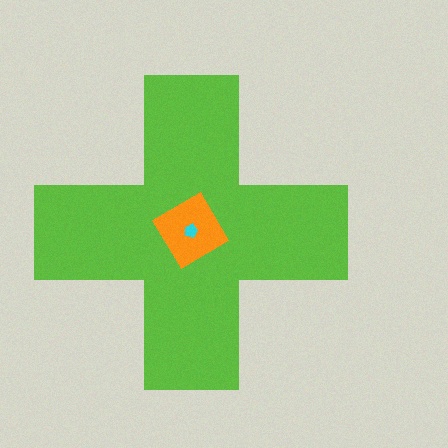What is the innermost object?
The cyan pentagon.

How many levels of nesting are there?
3.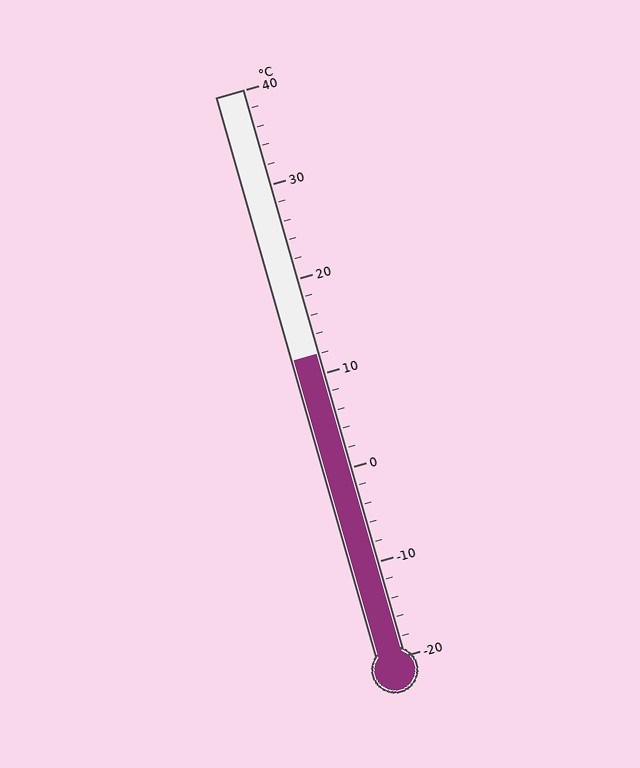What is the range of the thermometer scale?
The thermometer scale ranges from -20°C to 40°C.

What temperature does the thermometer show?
The thermometer shows approximately 12°C.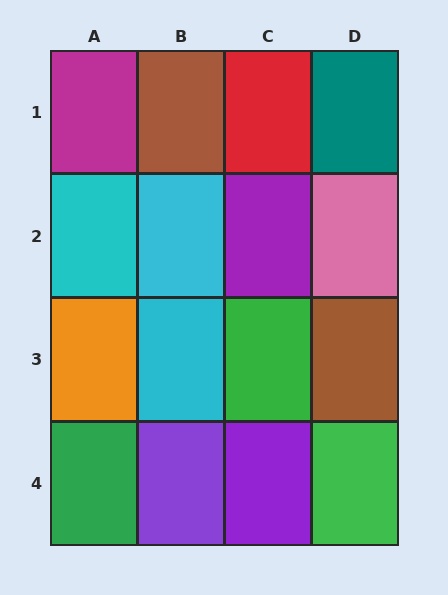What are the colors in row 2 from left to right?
Cyan, cyan, purple, pink.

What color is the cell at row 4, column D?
Green.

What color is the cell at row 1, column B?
Brown.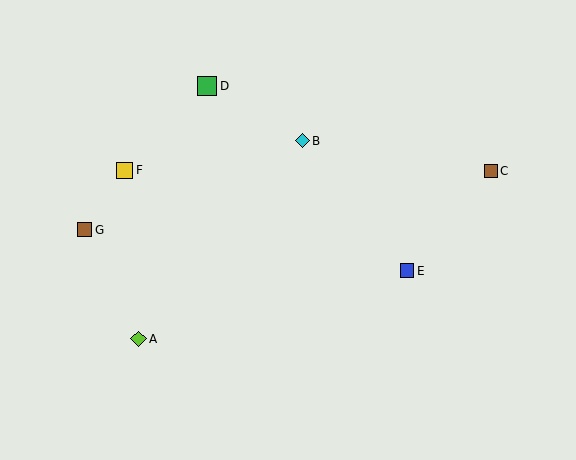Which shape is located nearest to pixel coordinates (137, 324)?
The lime diamond (labeled A) at (139, 339) is nearest to that location.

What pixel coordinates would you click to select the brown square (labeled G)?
Click at (85, 230) to select the brown square G.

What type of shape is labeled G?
Shape G is a brown square.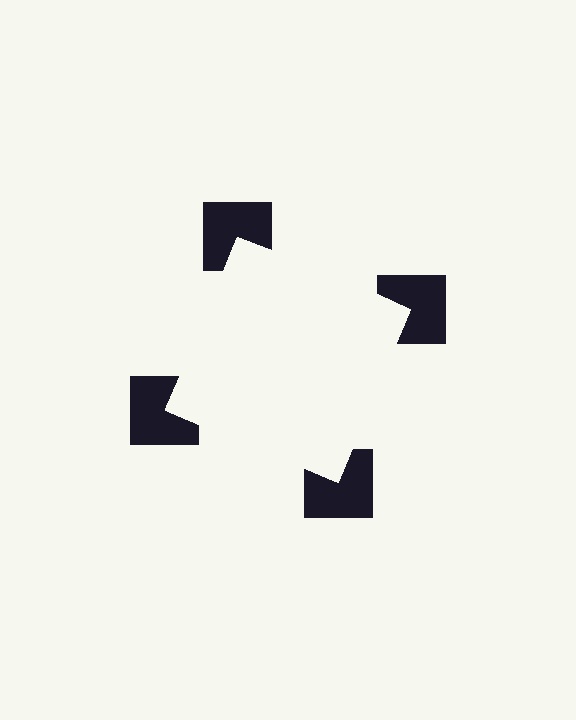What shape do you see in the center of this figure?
An illusory square — its edges are inferred from the aligned wedge cuts in the notched squares, not physically drawn.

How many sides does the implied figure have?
4 sides.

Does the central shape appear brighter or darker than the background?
It typically appears slightly brighter than the background, even though no actual brightness change is drawn.